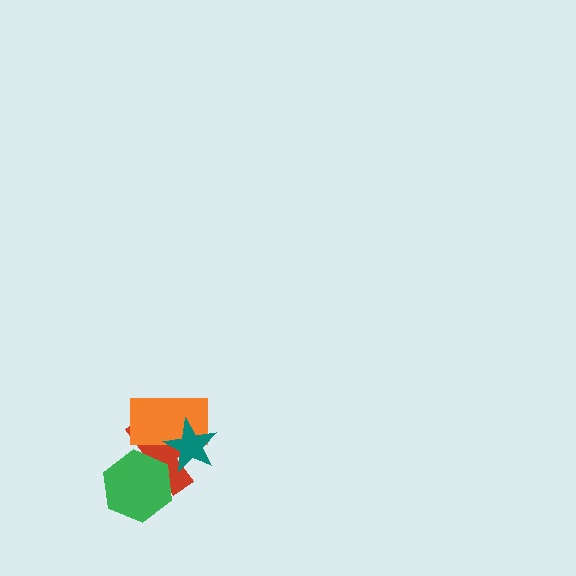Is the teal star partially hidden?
No, no other shape covers it.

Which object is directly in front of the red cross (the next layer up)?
The orange rectangle is directly in front of the red cross.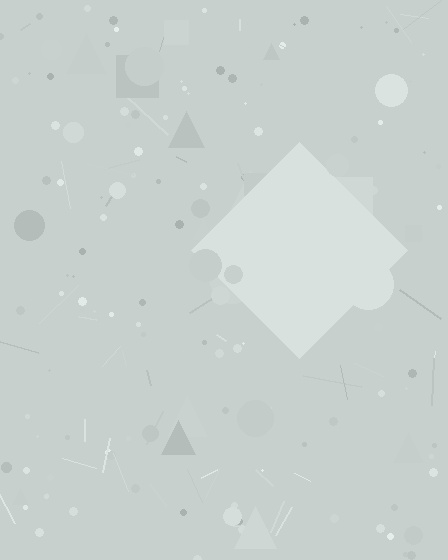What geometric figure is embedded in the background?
A diamond is embedded in the background.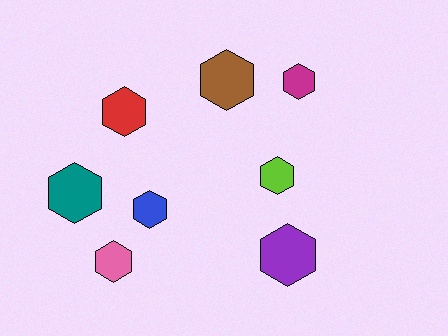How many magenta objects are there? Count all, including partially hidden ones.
There is 1 magenta object.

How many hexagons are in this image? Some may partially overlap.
There are 8 hexagons.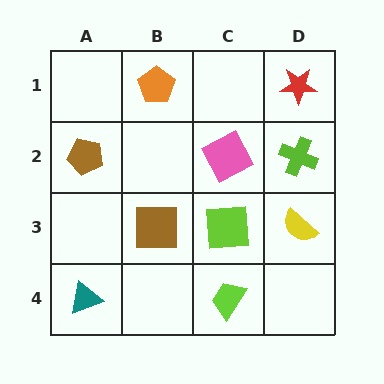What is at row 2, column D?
A lime cross.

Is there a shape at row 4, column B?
No, that cell is empty.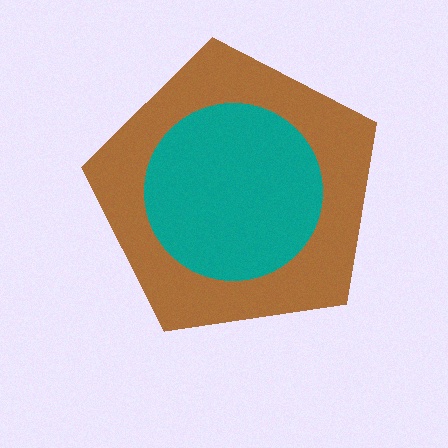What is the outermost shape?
The brown pentagon.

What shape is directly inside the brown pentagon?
The teal circle.